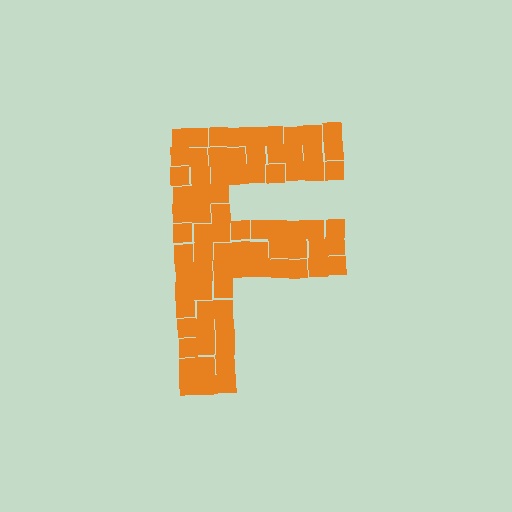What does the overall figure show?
The overall figure shows the letter F.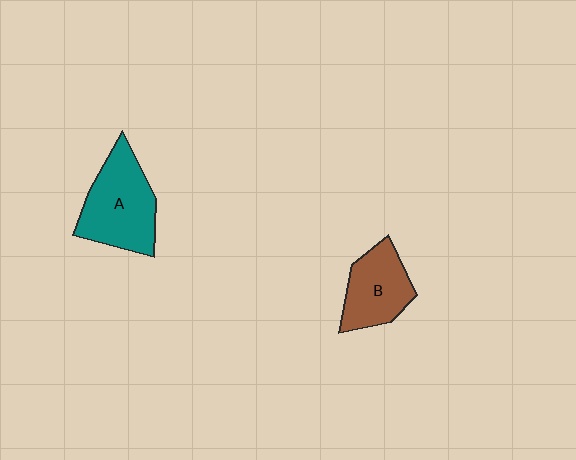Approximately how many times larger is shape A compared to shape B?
Approximately 1.3 times.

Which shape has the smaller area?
Shape B (brown).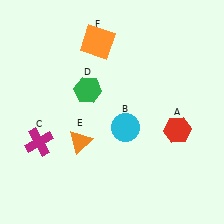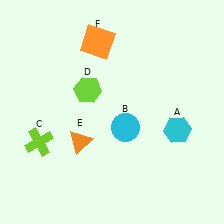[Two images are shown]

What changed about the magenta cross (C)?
In Image 1, C is magenta. In Image 2, it changed to lime.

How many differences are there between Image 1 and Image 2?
There are 3 differences between the two images.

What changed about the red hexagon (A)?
In Image 1, A is red. In Image 2, it changed to cyan.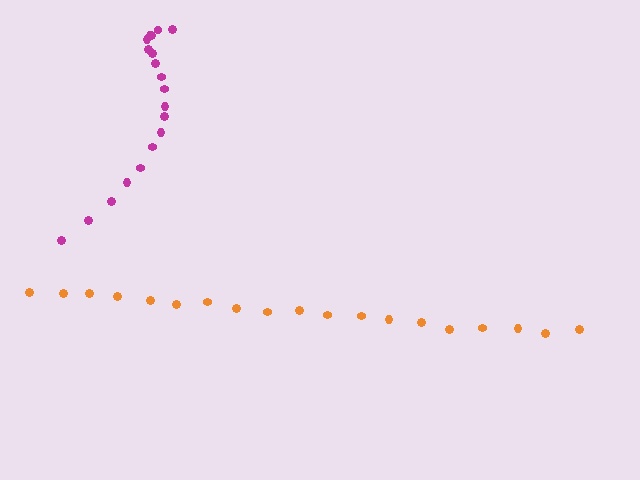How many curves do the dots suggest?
There are 2 distinct paths.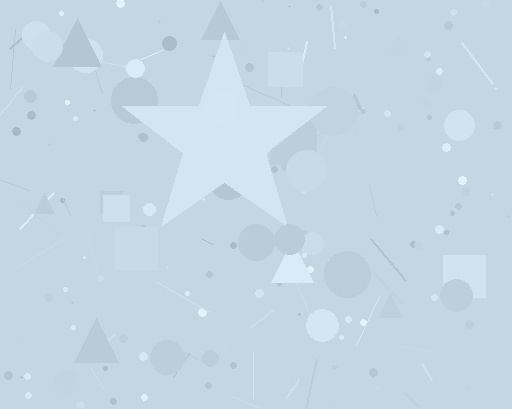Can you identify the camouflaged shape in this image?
The camouflaged shape is a star.